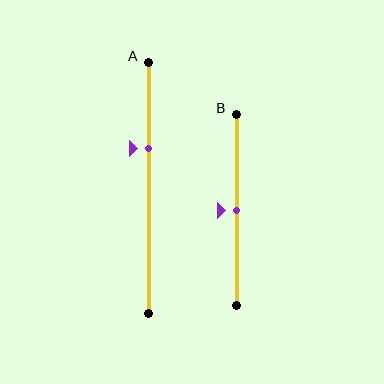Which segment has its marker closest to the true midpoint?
Segment B has its marker closest to the true midpoint.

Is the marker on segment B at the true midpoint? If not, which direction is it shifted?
Yes, the marker on segment B is at the true midpoint.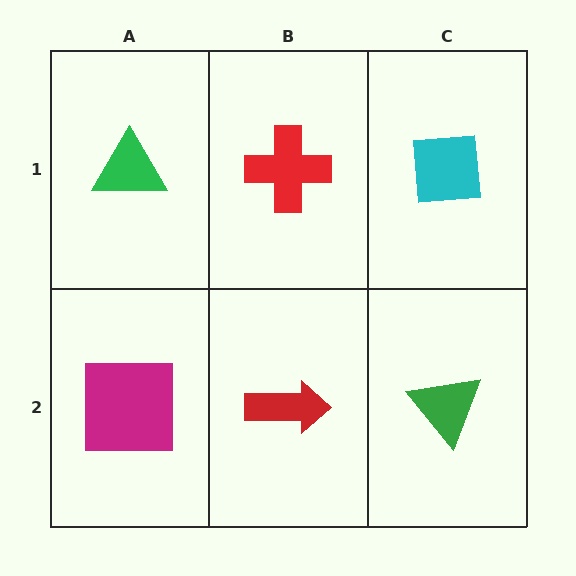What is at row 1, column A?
A green triangle.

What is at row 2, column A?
A magenta square.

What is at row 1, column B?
A red cross.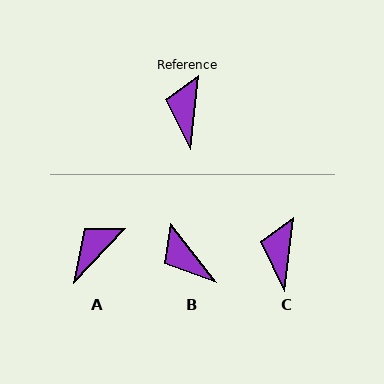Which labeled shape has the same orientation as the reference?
C.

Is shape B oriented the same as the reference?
No, it is off by about 45 degrees.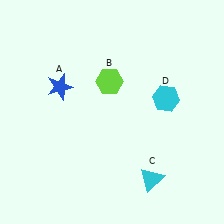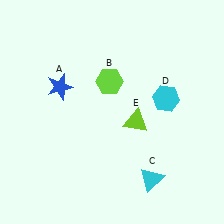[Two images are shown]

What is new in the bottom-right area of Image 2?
A lime triangle (E) was added in the bottom-right area of Image 2.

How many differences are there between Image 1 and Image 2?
There is 1 difference between the two images.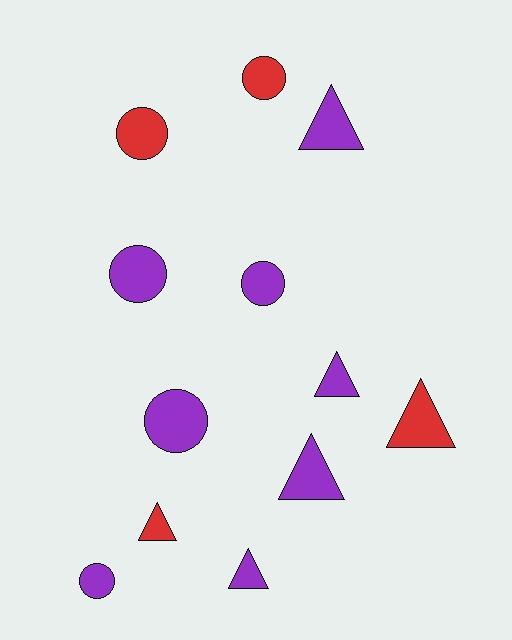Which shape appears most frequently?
Circle, with 6 objects.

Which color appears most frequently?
Purple, with 8 objects.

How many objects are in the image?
There are 12 objects.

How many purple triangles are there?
There are 4 purple triangles.